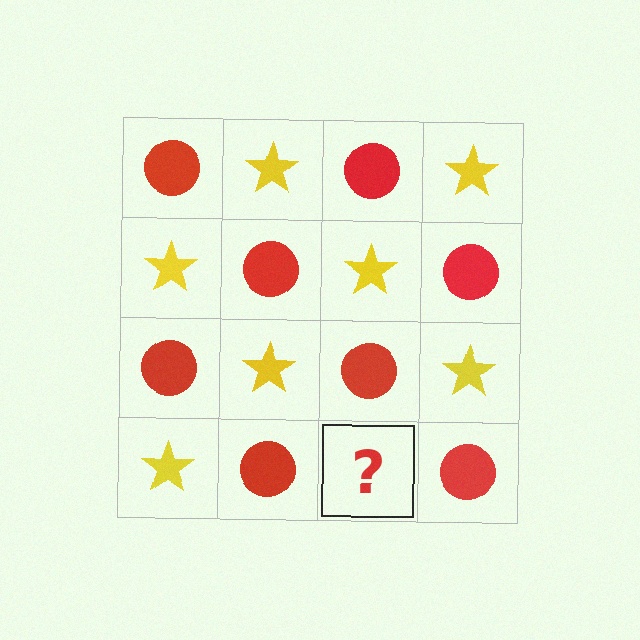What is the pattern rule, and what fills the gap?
The rule is that it alternates red circle and yellow star in a checkerboard pattern. The gap should be filled with a yellow star.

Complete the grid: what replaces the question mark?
The question mark should be replaced with a yellow star.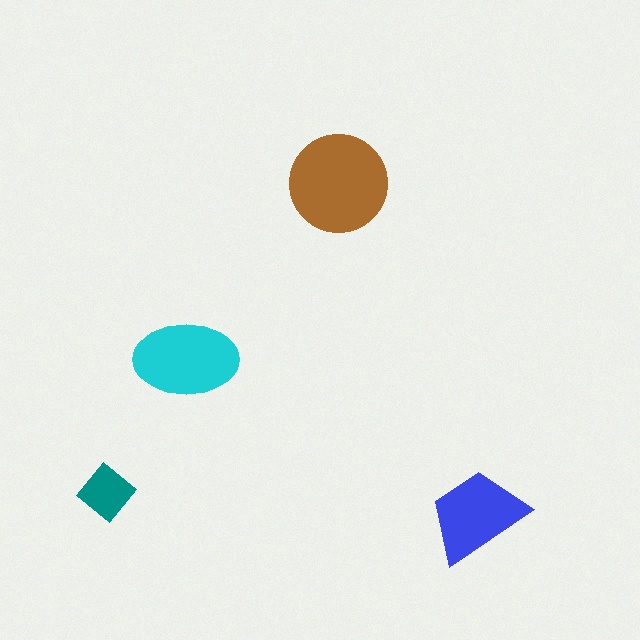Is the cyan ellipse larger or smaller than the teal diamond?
Larger.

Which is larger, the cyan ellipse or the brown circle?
The brown circle.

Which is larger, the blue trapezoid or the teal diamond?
The blue trapezoid.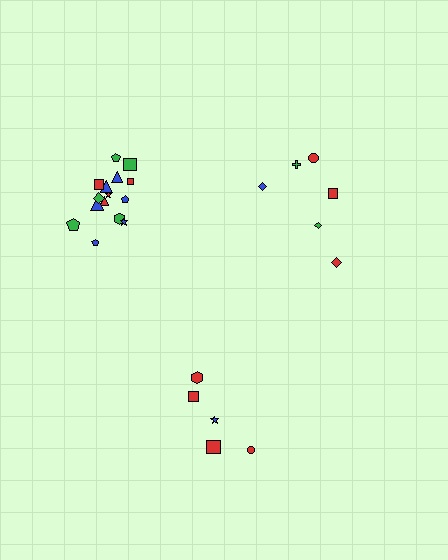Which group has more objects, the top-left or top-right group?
The top-left group.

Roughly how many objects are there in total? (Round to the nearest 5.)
Roughly 25 objects in total.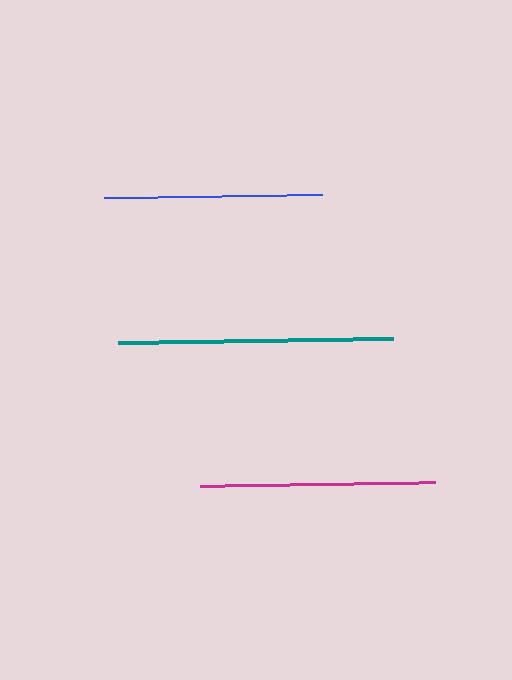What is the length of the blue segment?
The blue segment is approximately 218 pixels long.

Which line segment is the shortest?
The blue line is the shortest at approximately 218 pixels.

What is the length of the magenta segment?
The magenta segment is approximately 235 pixels long.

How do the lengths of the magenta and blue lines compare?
The magenta and blue lines are approximately the same length.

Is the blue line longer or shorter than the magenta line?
The magenta line is longer than the blue line.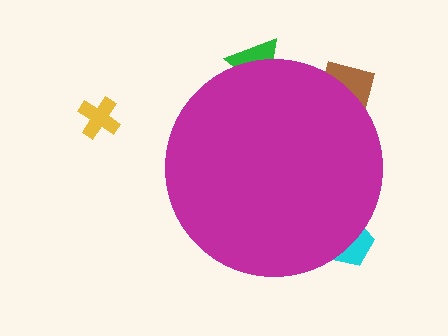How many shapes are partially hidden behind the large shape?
3 shapes are partially hidden.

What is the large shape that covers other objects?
A magenta circle.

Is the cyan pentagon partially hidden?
Yes, the cyan pentagon is partially hidden behind the magenta circle.